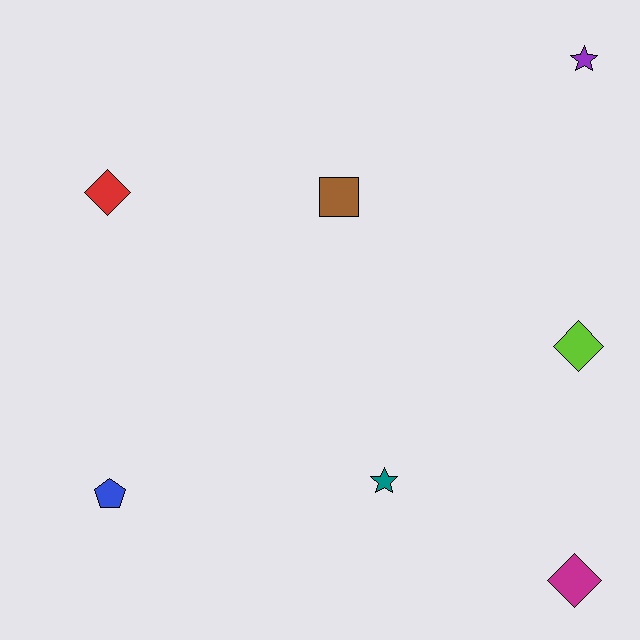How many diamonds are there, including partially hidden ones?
There are 3 diamonds.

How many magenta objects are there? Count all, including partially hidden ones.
There is 1 magenta object.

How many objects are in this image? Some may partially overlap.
There are 7 objects.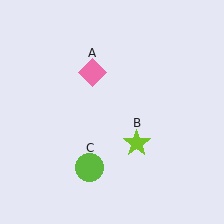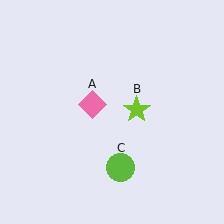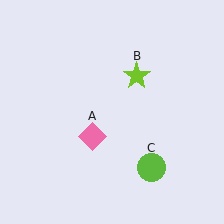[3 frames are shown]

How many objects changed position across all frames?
3 objects changed position: pink diamond (object A), lime star (object B), lime circle (object C).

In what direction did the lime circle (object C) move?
The lime circle (object C) moved right.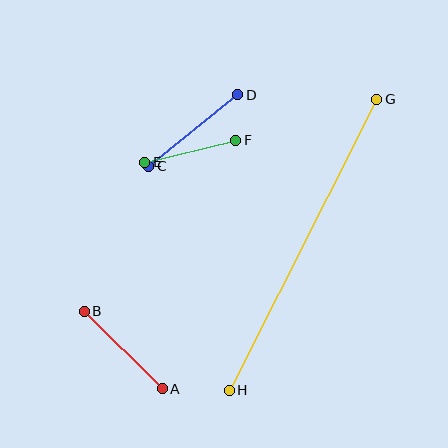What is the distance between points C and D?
The distance is approximately 114 pixels.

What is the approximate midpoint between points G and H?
The midpoint is at approximately (303, 245) pixels.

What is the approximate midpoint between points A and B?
The midpoint is at approximately (123, 350) pixels.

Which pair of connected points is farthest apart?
Points G and H are farthest apart.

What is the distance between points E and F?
The distance is approximately 93 pixels.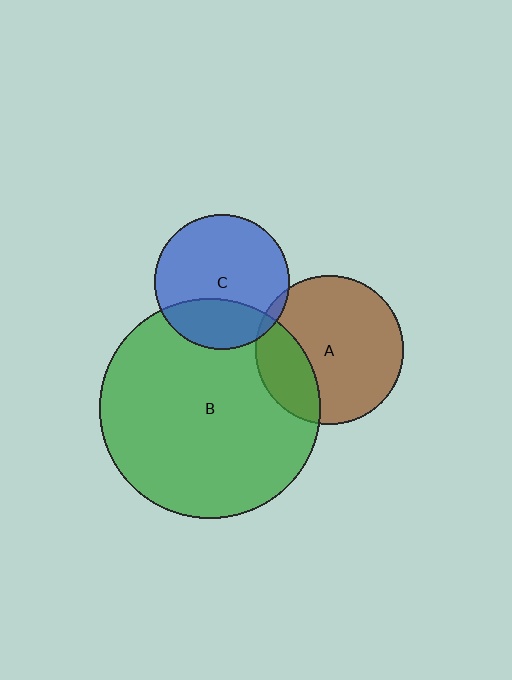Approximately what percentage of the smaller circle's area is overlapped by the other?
Approximately 30%.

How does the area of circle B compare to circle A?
Approximately 2.2 times.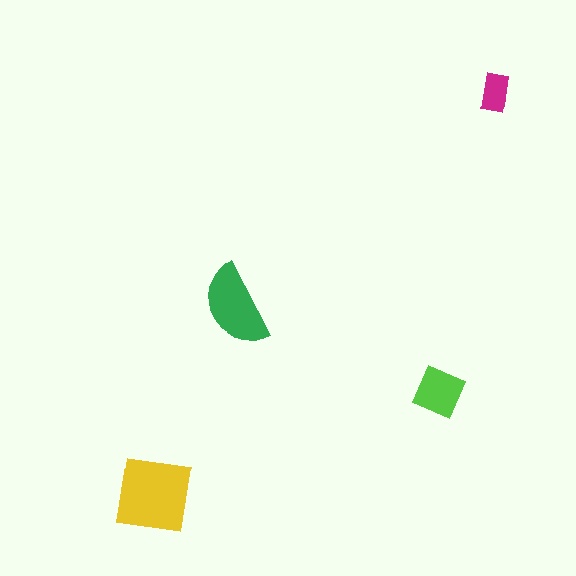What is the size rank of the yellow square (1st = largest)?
1st.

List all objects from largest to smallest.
The yellow square, the green semicircle, the lime square, the magenta rectangle.